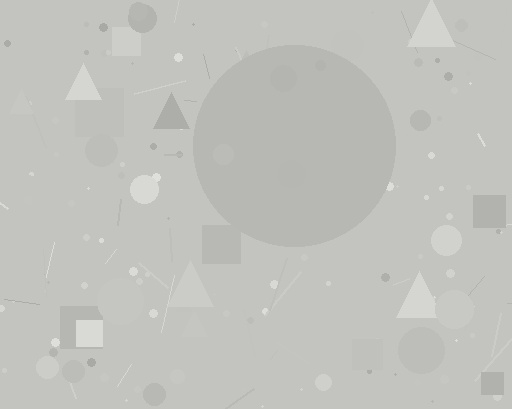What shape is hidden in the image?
A circle is hidden in the image.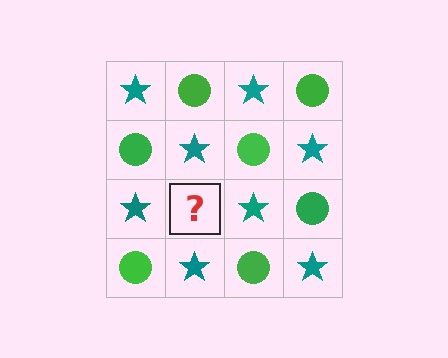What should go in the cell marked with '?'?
The missing cell should contain a green circle.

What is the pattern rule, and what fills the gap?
The rule is that it alternates teal star and green circle in a checkerboard pattern. The gap should be filled with a green circle.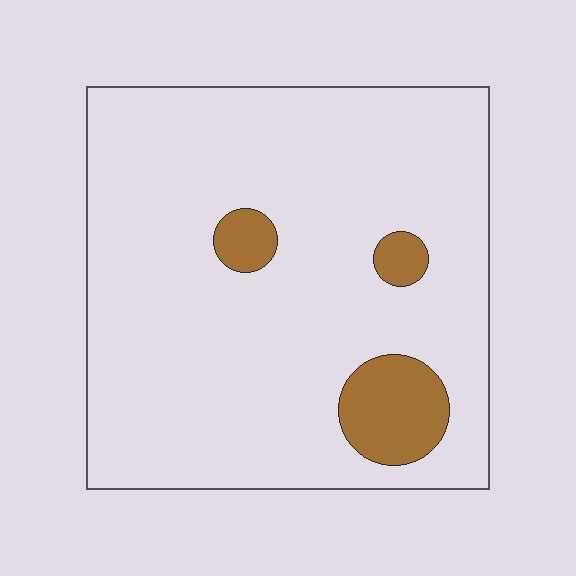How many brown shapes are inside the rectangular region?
3.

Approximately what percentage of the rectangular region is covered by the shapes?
Approximately 10%.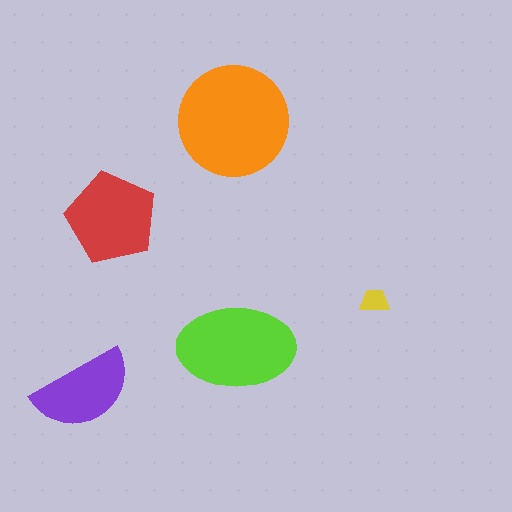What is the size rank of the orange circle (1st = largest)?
1st.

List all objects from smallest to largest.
The yellow trapezoid, the purple semicircle, the red pentagon, the lime ellipse, the orange circle.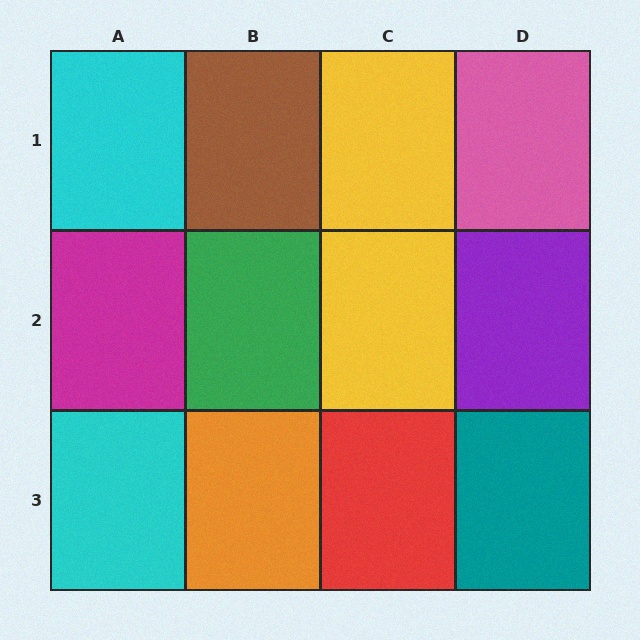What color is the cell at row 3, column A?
Cyan.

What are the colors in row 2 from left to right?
Magenta, green, yellow, purple.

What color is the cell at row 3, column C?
Red.